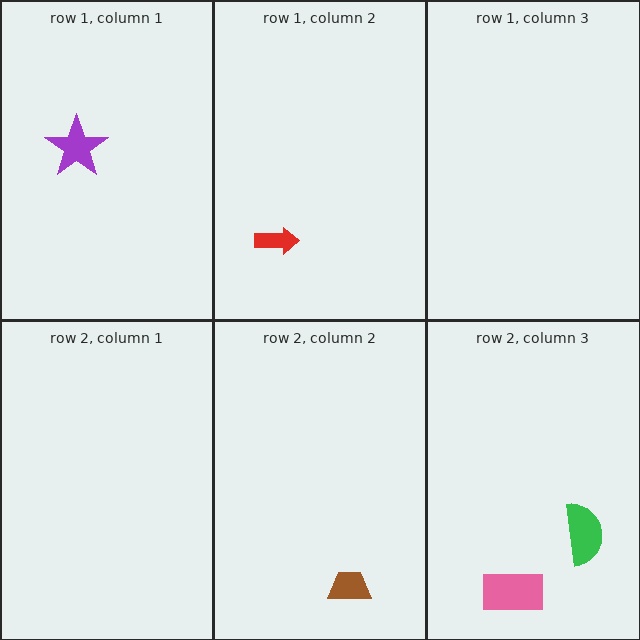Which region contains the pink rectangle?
The row 2, column 3 region.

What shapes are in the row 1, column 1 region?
The purple star.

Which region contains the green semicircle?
The row 2, column 3 region.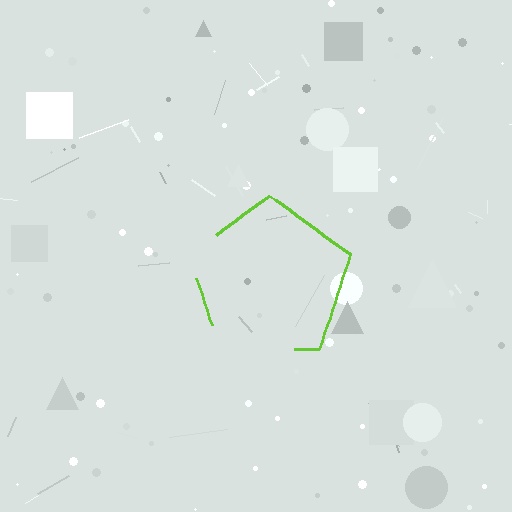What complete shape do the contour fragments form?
The contour fragments form a pentagon.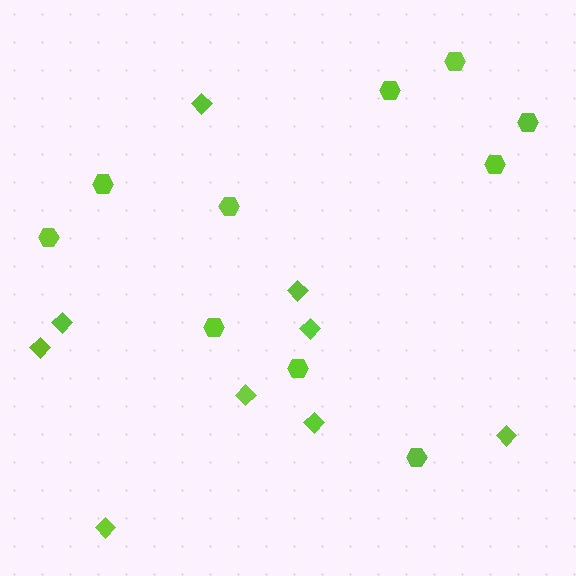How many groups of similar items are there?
There are 2 groups: one group of hexagons (10) and one group of diamonds (9).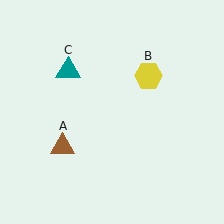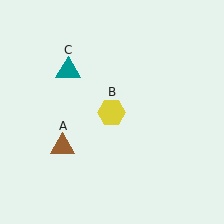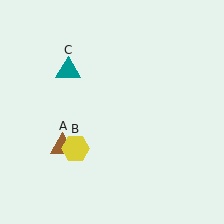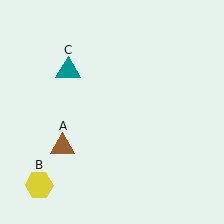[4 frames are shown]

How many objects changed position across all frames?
1 object changed position: yellow hexagon (object B).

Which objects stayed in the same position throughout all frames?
Brown triangle (object A) and teal triangle (object C) remained stationary.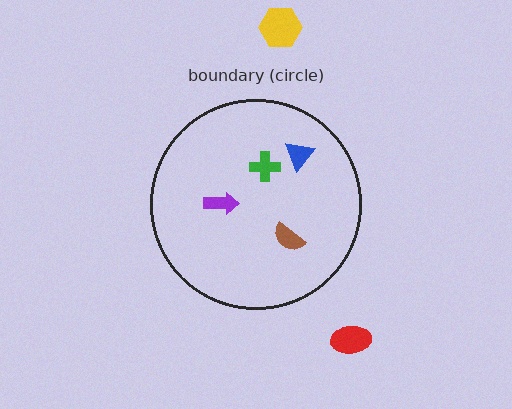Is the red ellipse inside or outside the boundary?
Outside.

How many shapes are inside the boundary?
4 inside, 2 outside.